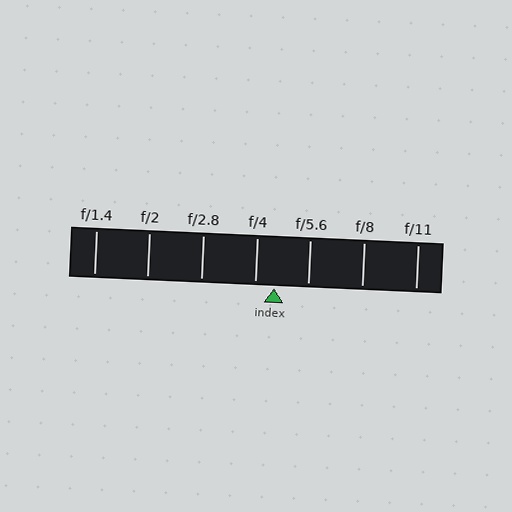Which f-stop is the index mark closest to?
The index mark is closest to f/4.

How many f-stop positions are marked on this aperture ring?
There are 7 f-stop positions marked.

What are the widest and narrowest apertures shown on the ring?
The widest aperture shown is f/1.4 and the narrowest is f/11.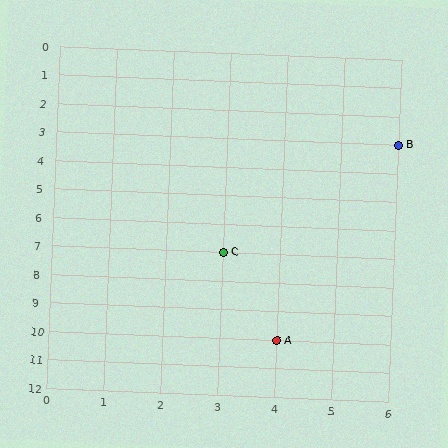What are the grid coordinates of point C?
Point C is at grid coordinates (3, 7).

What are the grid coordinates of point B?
Point B is at grid coordinates (6, 3).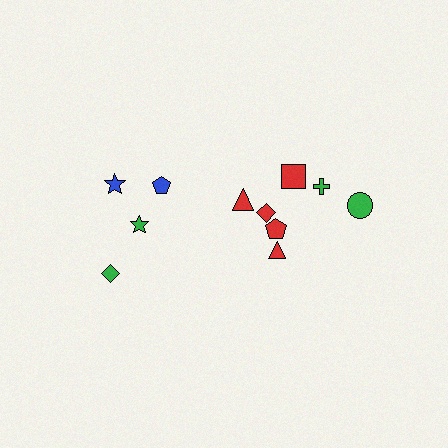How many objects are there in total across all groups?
There are 11 objects.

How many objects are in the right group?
There are 7 objects.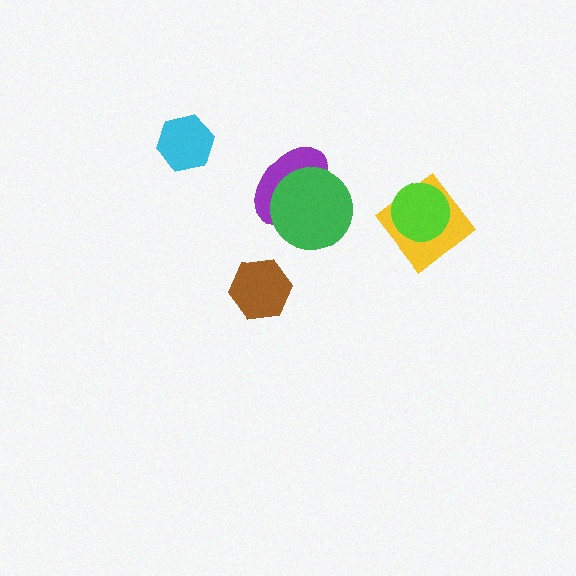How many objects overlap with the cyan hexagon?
0 objects overlap with the cyan hexagon.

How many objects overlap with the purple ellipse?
1 object overlaps with the purple ellipse.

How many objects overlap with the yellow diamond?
1 object overlaps with the yellow diamond.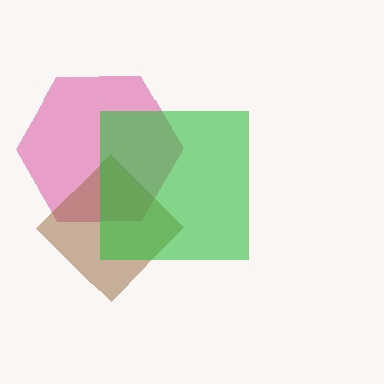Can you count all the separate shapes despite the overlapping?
Yes, there are 3 separate shapes.